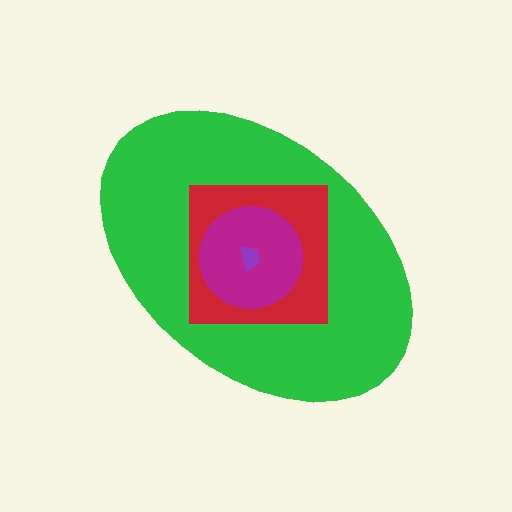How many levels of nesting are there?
4.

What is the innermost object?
The purple trapezoid.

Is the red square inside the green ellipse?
Yes.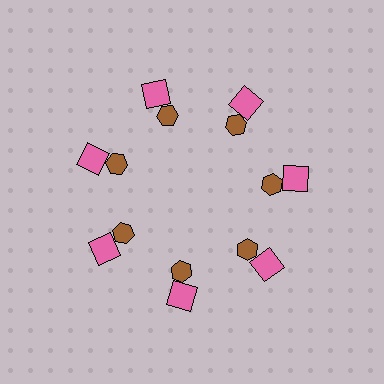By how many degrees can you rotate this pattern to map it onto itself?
The pattern maps onto itself every 51 degrees of rotation.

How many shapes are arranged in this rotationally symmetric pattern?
There are 14 shapes, arranged in 7 groups of 2.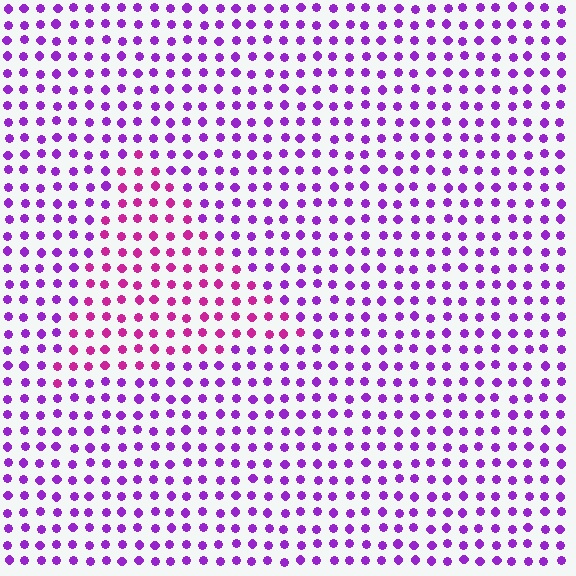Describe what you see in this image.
The image is filled with small purple elements in a uniform arrangement. A triangle-shaped region is visible where the elements are tinted to a slightly different hue, forming a subtle color boundary.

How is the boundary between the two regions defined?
The boundary is defined purely by a slight shift in hue (about 36 degrees). Spacing, size, and orientation are identical on both sides.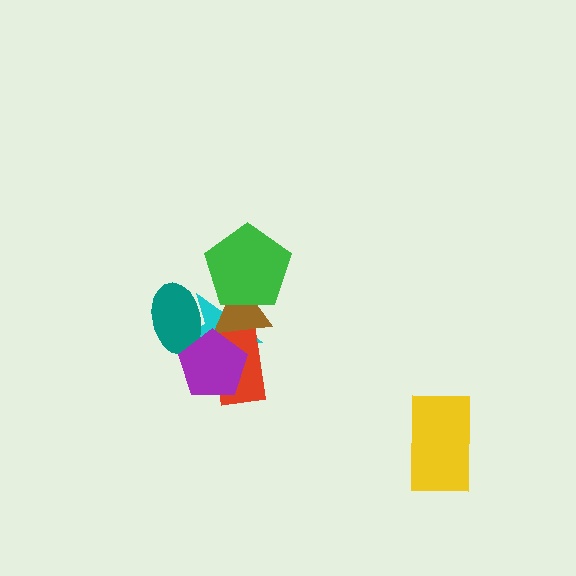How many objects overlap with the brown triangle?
4 objects overlap with the brown triangle.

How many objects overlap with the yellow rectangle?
0 objects overlap with the yellow rectangle.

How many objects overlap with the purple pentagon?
4 objects overlap with the purple pentagon.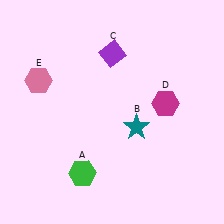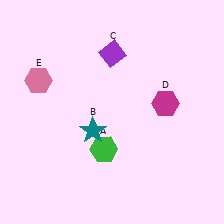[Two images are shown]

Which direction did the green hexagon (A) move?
The green hexagon (A) moved up.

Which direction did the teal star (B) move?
The teal star (B) moved left.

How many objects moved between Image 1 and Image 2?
2 objects moved between the two images.